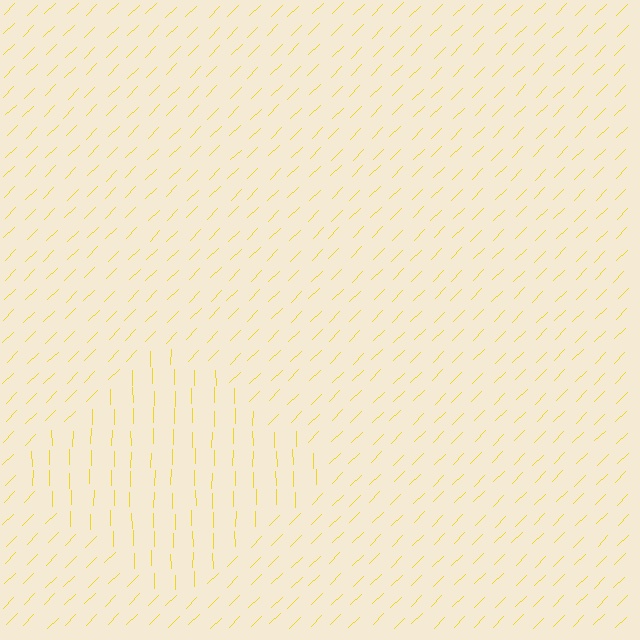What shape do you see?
I see a diamond.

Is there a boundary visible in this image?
Yes, there is a texture boundary formed by a change in line orientation.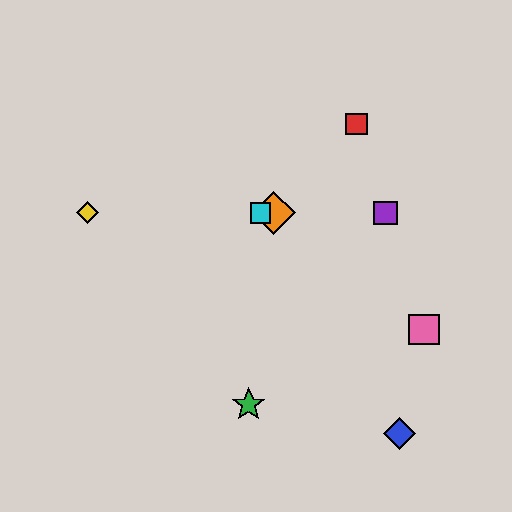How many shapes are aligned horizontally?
4 shapes (the yellow diamond, the purple square, the orange diamond, the cyan square) are aligned horizontally.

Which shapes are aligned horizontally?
The yellow diamond, the purple square, the orange diamond, the cyan square are aligned horizontally.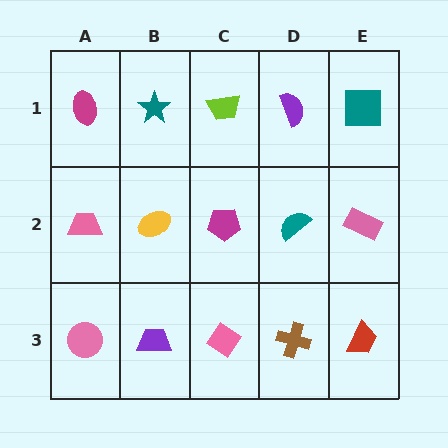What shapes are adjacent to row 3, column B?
A yellow ellipse (row 2, column B), a pink circle (row 3, column A), a pink diamond (row 3, column C).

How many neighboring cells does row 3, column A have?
2.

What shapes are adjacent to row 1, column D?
A teal semicircle (row 2, column D), a lime trapezoid (row 1, column C), a teal square (row 1, column E).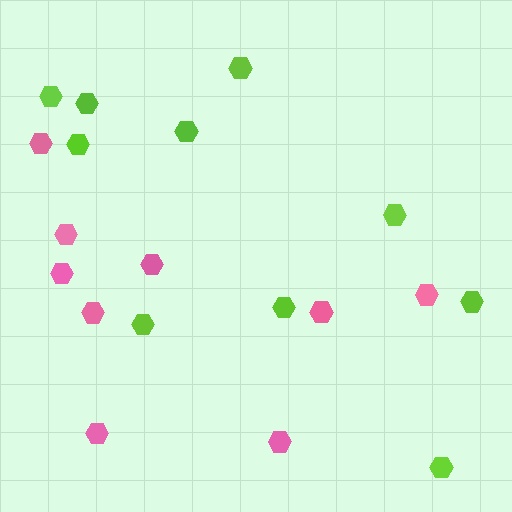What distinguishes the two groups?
There are 2 groups: one group of lime hexagons (10) and one group of pink hexagons (9).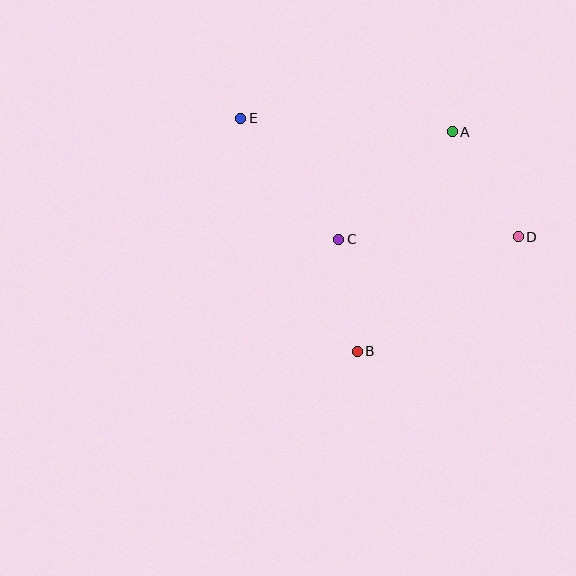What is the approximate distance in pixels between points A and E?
The distance between A and E is approximately 211 pixels.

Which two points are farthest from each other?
Points D and E are farthest from each other.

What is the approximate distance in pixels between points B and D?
The distance between B and D is approximately 198 pixels.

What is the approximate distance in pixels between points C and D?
The distance between C and D is approximately 180 pixels.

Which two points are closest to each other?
Points B and C are closest to each other.